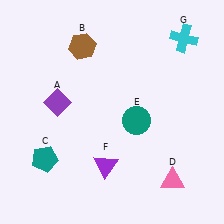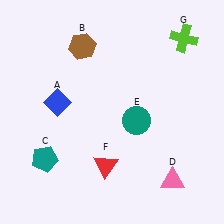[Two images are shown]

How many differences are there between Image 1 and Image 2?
There are 3 differences between the two images.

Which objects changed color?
A changed from purple to blue. F changed from purple to red. G changed from cyan to lime.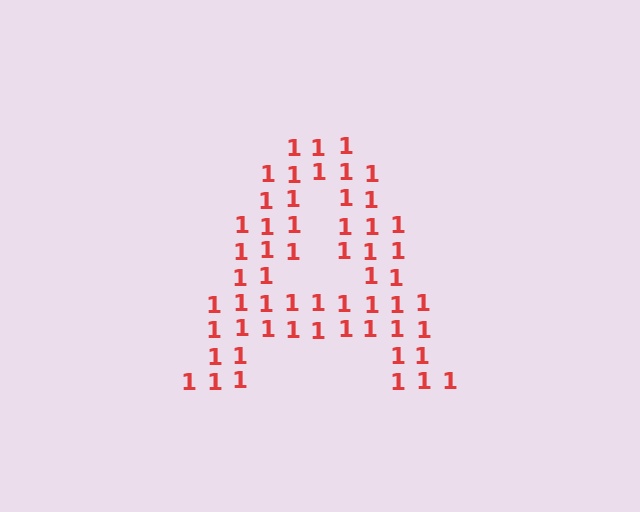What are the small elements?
The small elements are digit 1's.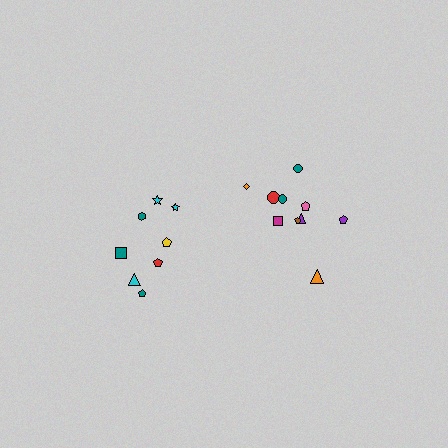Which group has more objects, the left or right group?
The right group.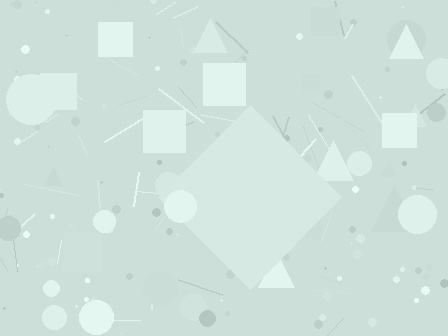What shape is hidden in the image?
A diamond is hidden in the image.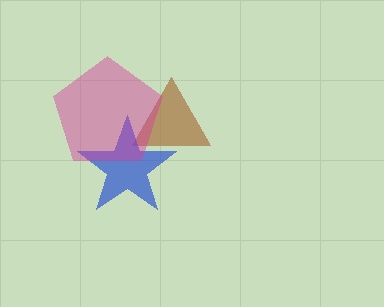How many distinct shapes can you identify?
There are 3 distinct shapes: a brown triangle, a blue star, a magenta pentagon.